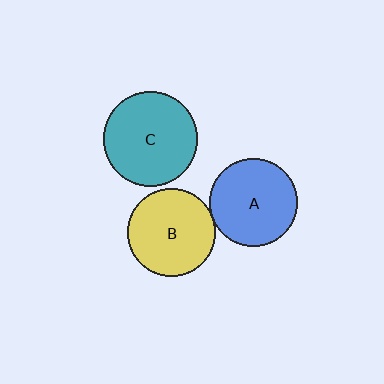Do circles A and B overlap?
Yes.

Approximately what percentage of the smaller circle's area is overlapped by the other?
Approximately 5%.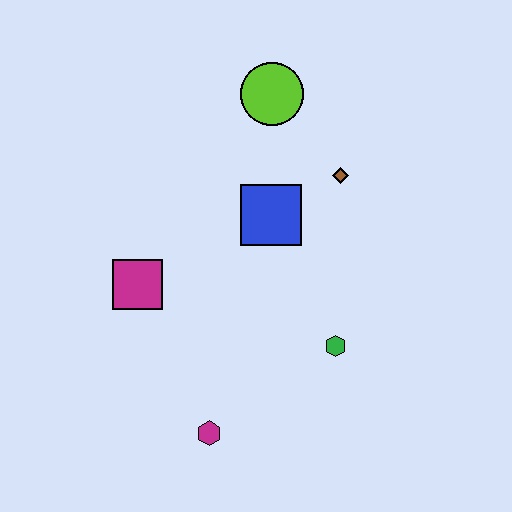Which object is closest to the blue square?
The brown diamond is closest to the blue square.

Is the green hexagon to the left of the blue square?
No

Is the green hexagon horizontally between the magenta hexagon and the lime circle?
No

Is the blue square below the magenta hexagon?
No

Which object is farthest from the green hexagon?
The lime circle is farthest from the green hexagon.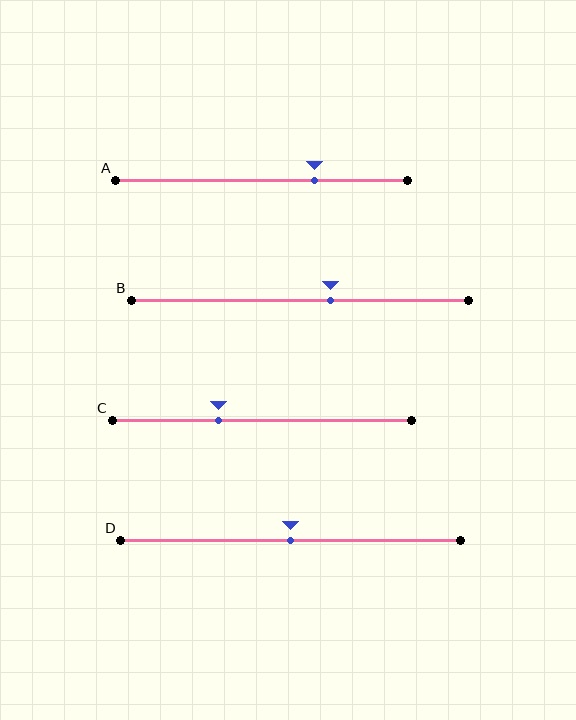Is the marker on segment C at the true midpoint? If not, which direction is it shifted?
No, the marker on segment C is shifted to the left by about 15% of the segment length.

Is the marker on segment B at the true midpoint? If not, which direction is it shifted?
No, the marker on segment B is shifted to the right by about 9% of the segment length.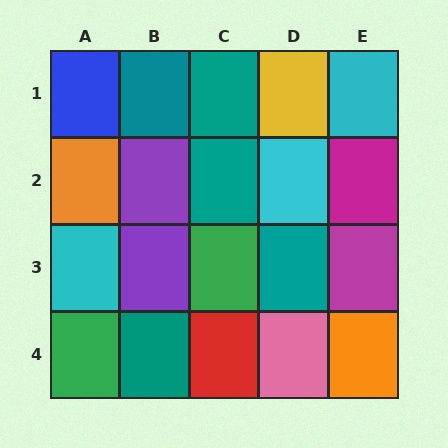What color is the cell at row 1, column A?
Blue.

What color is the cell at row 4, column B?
Teal.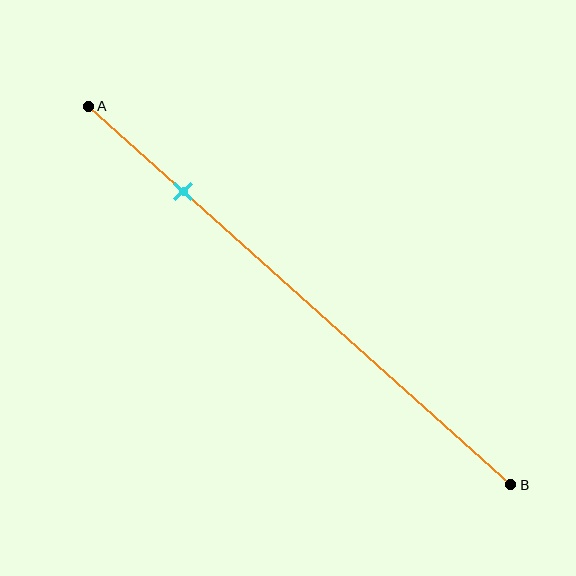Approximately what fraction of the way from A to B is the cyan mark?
The cyan mark is approximately 25% of the way from A to B.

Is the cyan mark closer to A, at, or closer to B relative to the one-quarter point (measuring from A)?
The cyan mark is approximately at the one-quarter point of segment AB.